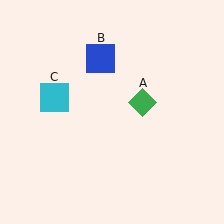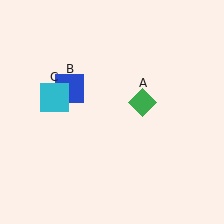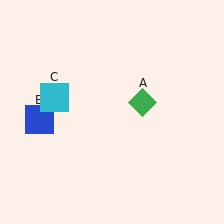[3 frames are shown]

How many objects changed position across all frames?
1 object changed position: blue square (object B).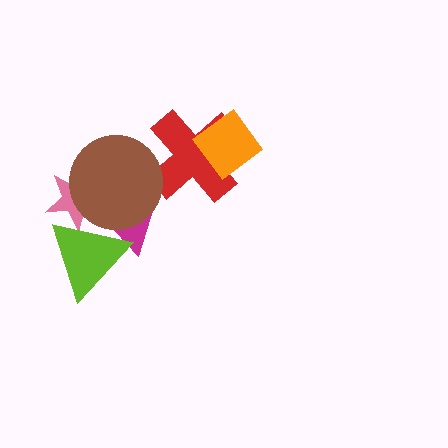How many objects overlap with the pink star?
3 objects overlap with the pink star.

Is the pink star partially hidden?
Yes, it is partially covered by another shape.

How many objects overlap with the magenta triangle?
4 objects overlap with the magenta triangle.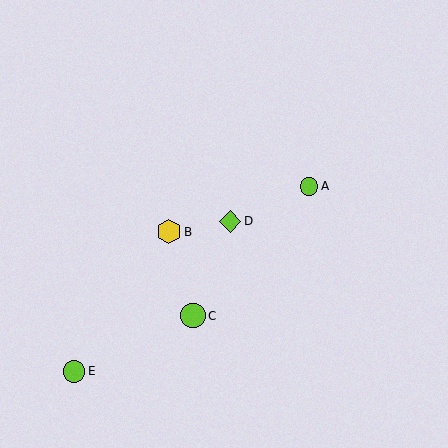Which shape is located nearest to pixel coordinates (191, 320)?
The lime circle (labeled C) at (193, 316) is nearest to that location.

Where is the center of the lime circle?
The center of the lime circle is at (309, 186).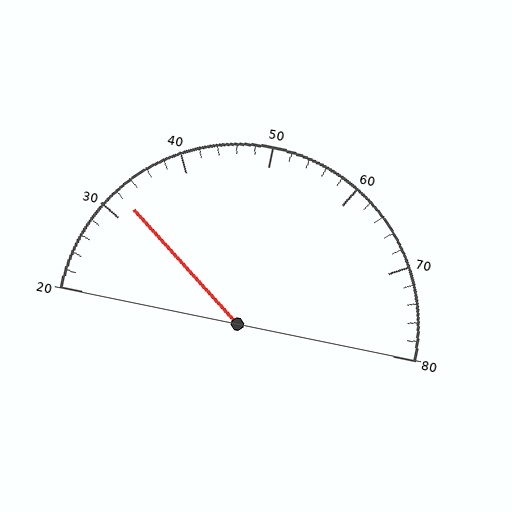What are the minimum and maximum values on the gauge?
The gauge ranges from 20 to 80.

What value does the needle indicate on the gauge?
The needle indicates approximately 32.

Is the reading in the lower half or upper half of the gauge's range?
The reading is in the lower half of the range (20 to 80).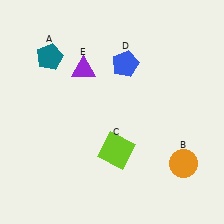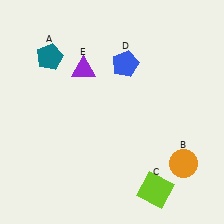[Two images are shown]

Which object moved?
The lime square (C) moved down.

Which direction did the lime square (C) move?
The lime square (C) moved down.